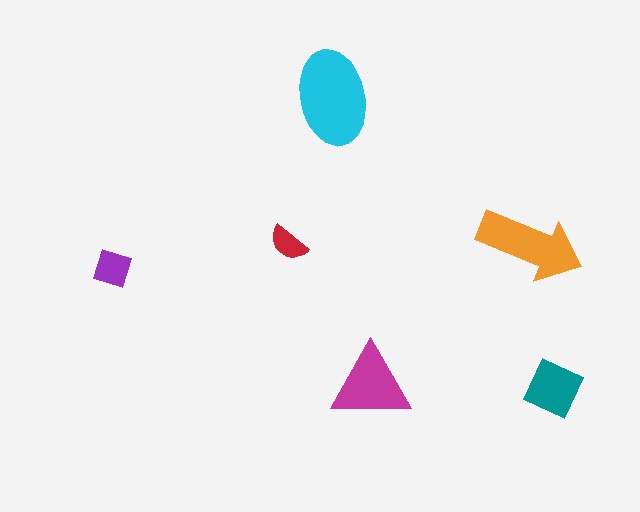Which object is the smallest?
The red semicircle.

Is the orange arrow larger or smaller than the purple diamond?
Larger.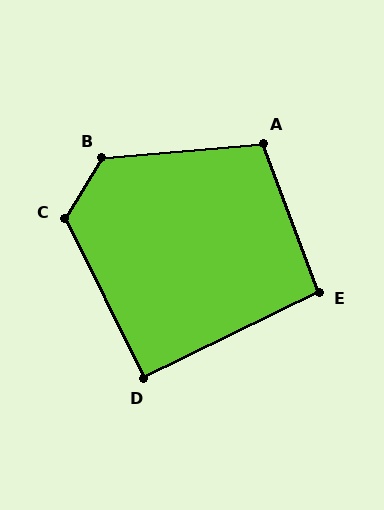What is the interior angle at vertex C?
Approximately 122 degrees (obtuse).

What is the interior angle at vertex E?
Approximately 96 degrees (obtuse).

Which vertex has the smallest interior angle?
D, at approximately 90 degrees.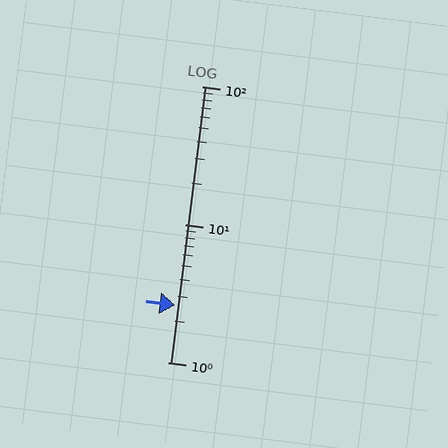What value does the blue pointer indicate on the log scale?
The pointer indicates approximately 2.6.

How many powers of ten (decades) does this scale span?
The scale spans 2 decades, from 1 to 100.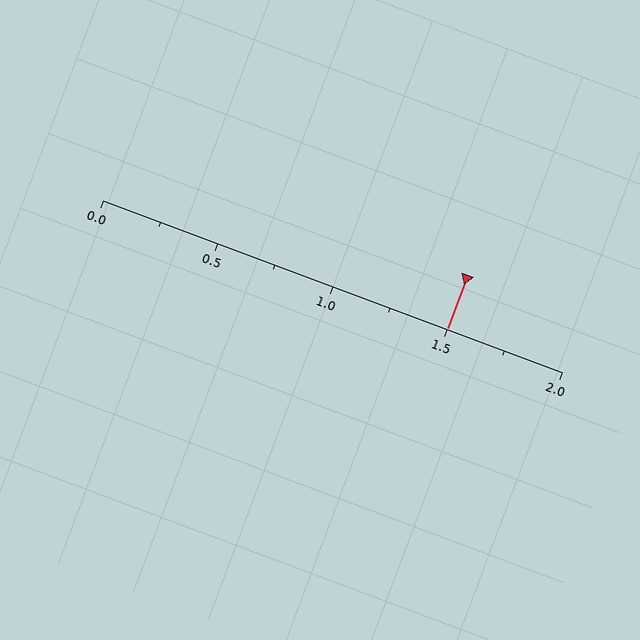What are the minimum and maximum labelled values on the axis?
The axis runs from 0.0 to 2.0.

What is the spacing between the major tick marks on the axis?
The major ticks are spaced 0.5 apart.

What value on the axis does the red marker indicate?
The marker indicates approximately 1.5.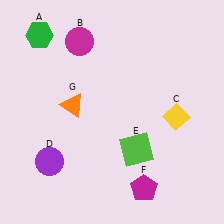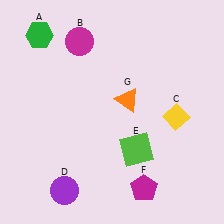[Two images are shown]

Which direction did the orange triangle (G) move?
The orange triangle (G) moved right.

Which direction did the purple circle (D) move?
The purple circle (D) moved down.